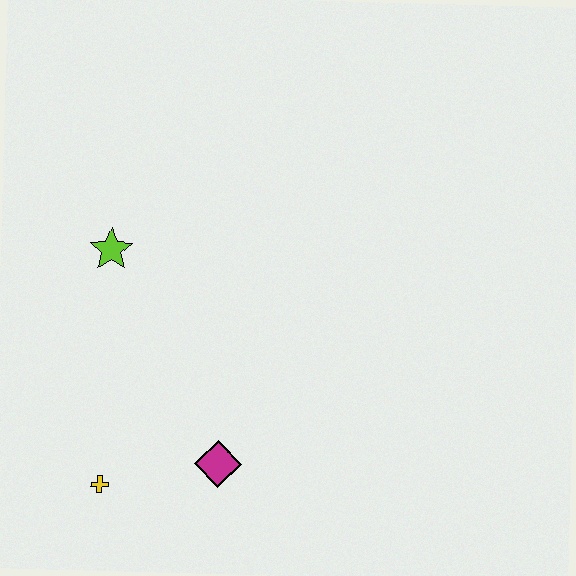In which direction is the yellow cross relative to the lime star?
The yellow cross is below the lime star.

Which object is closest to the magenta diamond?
The yellow cross is closest to the magenta diamond.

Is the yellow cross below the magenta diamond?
Yes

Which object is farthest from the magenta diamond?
The lime star is farthest from the magenta diamond.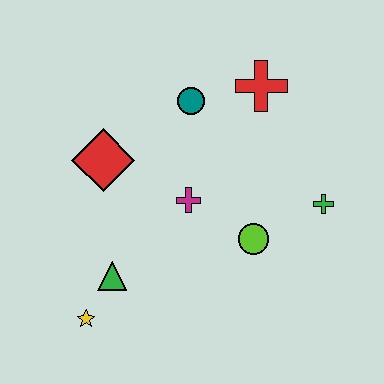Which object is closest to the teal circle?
The red cross is closest to the teal circle.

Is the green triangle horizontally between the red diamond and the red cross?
Yes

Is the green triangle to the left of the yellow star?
No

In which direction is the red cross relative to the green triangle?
The red cross is above the green triangle.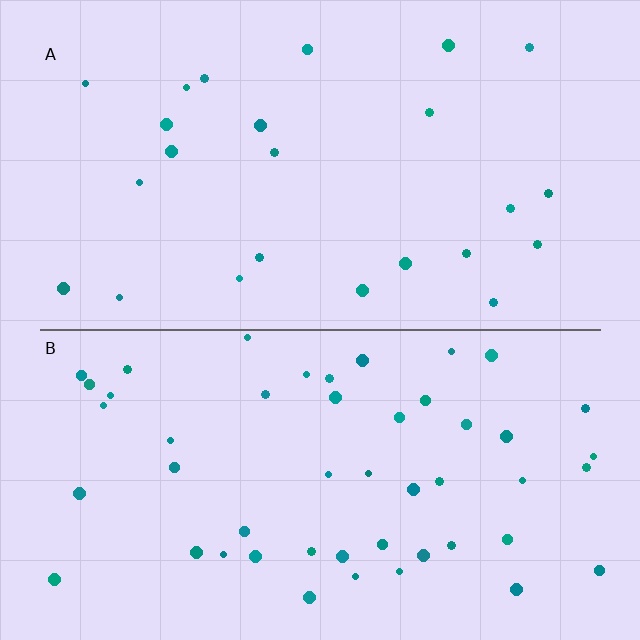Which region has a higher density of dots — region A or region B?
B (the bottom).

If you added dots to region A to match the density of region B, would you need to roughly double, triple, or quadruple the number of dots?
Approximately double.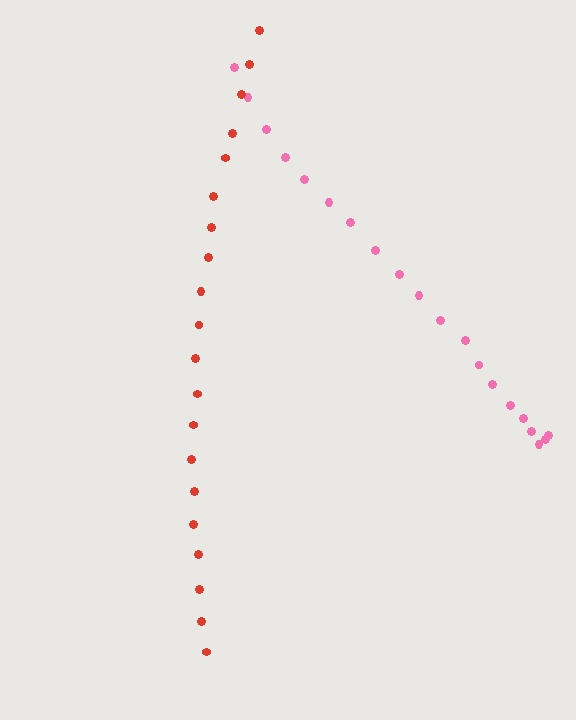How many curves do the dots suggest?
There are 2 distinct paths.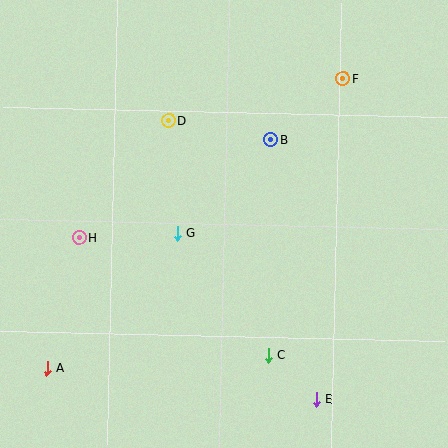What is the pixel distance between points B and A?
The distance between B and A is 320 pixels.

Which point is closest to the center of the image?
Point G at (177, 233) is closest to the center.